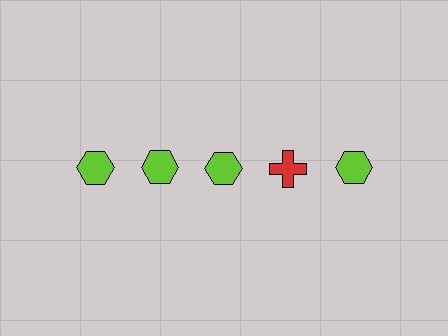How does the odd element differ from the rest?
It differs in both color (red instead of lime) and shape (cross instead of hexagon).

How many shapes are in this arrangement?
There are 5 shapes arranged in a grid pattern.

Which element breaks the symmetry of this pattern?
The red cross in the top row, second from right column breaks the symmetry. All other shapes are lime hexagons.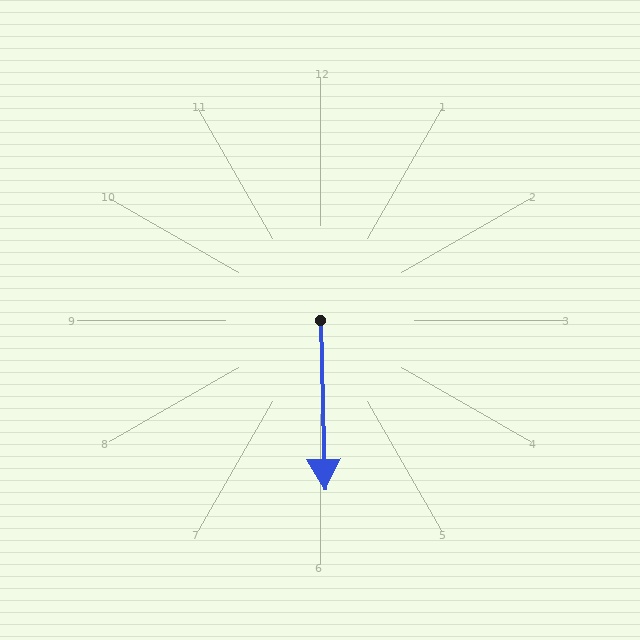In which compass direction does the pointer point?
South.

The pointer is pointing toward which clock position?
Roughly 6 o'clock.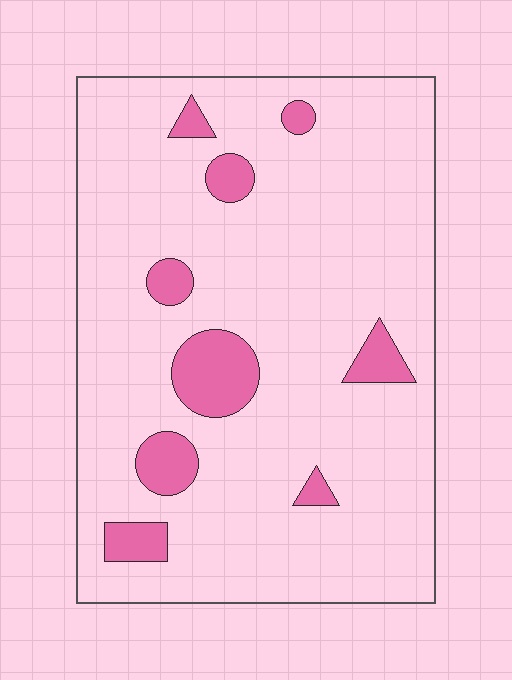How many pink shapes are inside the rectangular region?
9.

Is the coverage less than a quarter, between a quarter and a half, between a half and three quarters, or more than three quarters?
Less than a quarter.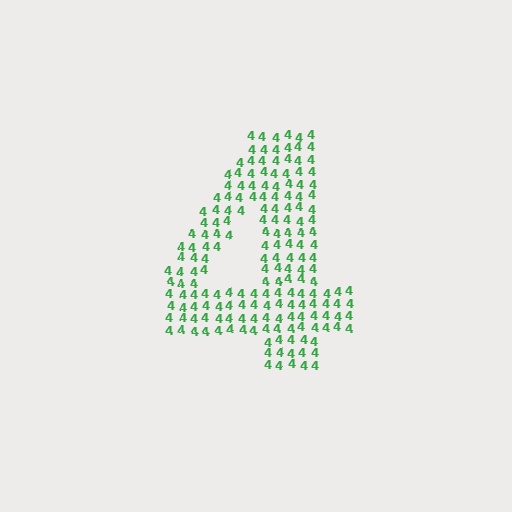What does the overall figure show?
The overall figure shows the digit 4.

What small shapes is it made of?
It is made of small digit 4's.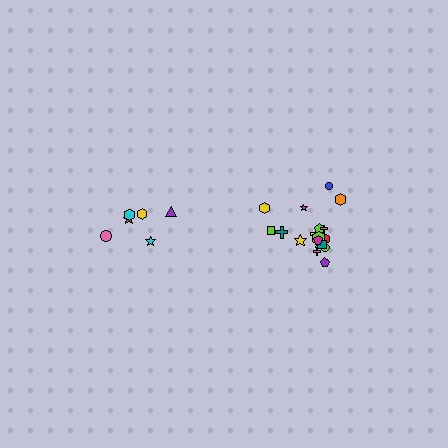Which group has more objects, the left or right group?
The right group.